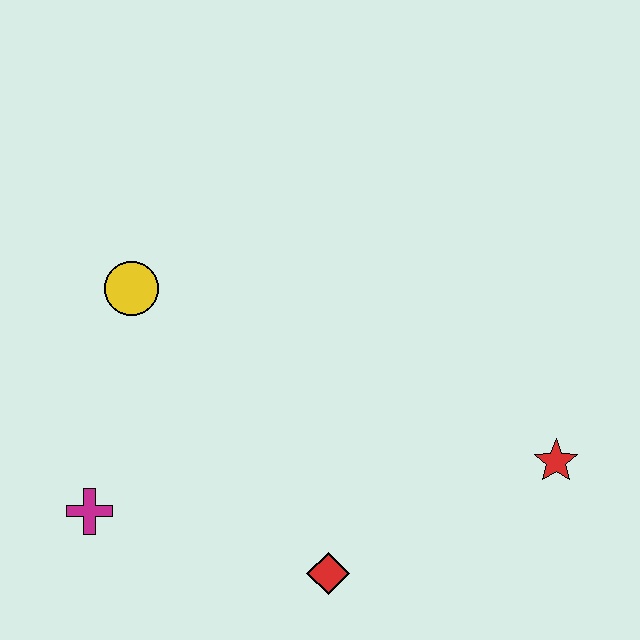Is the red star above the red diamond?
Yes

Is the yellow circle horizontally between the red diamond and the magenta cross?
Yes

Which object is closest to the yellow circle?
The magenta cross is closest to the yellow circle.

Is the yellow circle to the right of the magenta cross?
Yes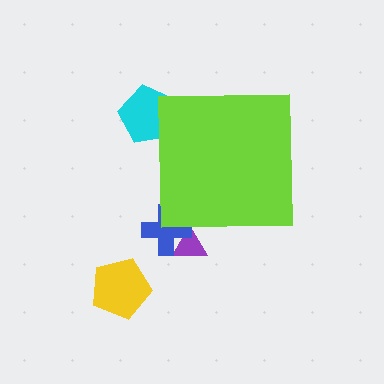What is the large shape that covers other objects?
A lime square.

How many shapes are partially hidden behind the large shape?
3 shapes are partially hidden.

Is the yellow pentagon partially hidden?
No, the yellow pentagon is fully visible.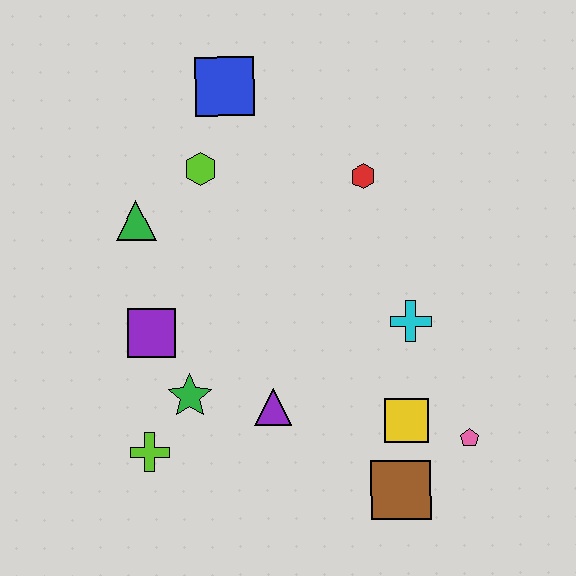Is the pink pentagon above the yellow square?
No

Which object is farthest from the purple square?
The pink pentagon is farthest from the purple square.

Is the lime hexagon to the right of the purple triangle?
No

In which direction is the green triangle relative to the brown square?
The green triangle is above the brown square.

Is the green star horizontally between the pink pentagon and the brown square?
No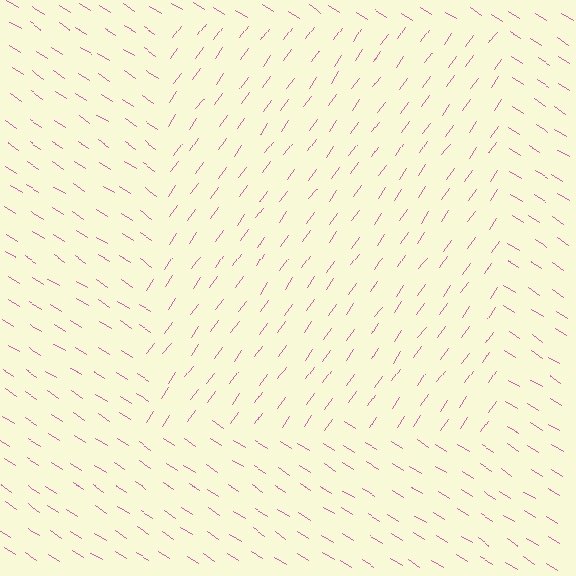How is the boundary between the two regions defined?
The boundary is defined purely by a change in line orientation (approximately 87 degrees difference). All lines are the same color and thickness.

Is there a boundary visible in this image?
Yes, there is a texture boundary formed by a change in line orientation.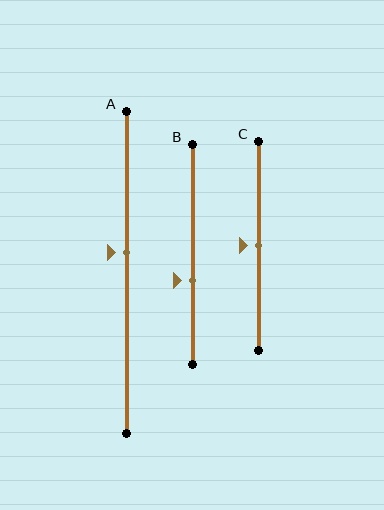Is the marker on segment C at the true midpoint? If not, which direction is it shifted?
Yes, the marker on segment C is at the true midpoint.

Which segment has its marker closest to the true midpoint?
Segment C has its marker closest to the true midpoint.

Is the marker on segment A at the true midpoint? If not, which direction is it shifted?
No, the marker on segment A is shifted upward by about 6% of the segment length.